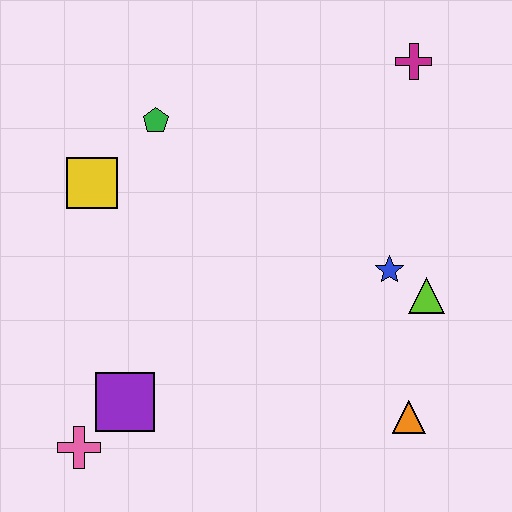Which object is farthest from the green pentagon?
The orange triangle is farthest from the green pentagon.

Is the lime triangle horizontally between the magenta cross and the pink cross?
No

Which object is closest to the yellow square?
The green pentagon is closest to the yellow square.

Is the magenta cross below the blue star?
No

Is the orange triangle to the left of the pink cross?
No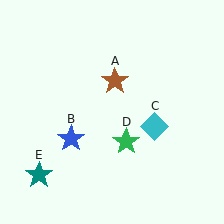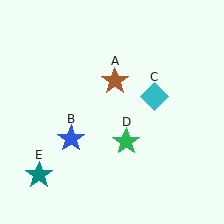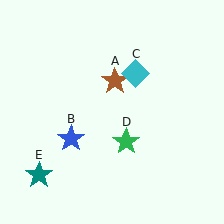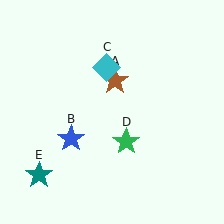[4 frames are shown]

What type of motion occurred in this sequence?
The cyan diamond (object C) rotated counterclockwise around the center of the scene.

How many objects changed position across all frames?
1 object changed position: cyan diamond (object C).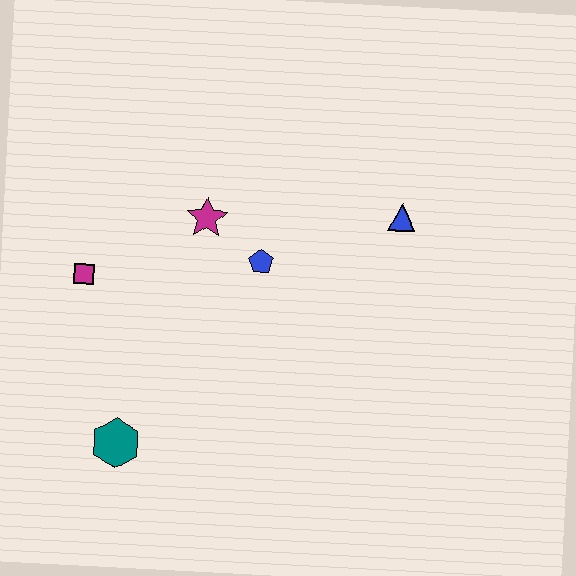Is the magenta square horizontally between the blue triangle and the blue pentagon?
No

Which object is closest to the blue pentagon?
The magenta star is closest to the blue pentagon.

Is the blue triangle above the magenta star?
Yes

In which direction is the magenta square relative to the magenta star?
The magenta square is to the left of the magenta star.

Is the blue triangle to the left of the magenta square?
No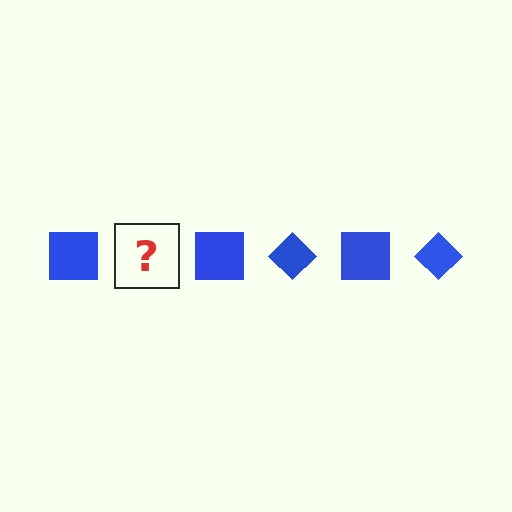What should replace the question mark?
The question mark should be replaced with a blue diamond.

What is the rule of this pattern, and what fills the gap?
The rule is that the pattern cycles through square, diamond shapes in blue. The gap should be filled with a blue diamond.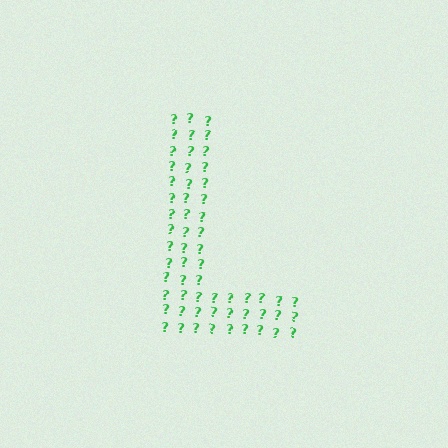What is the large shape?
The large shape is the letter L.